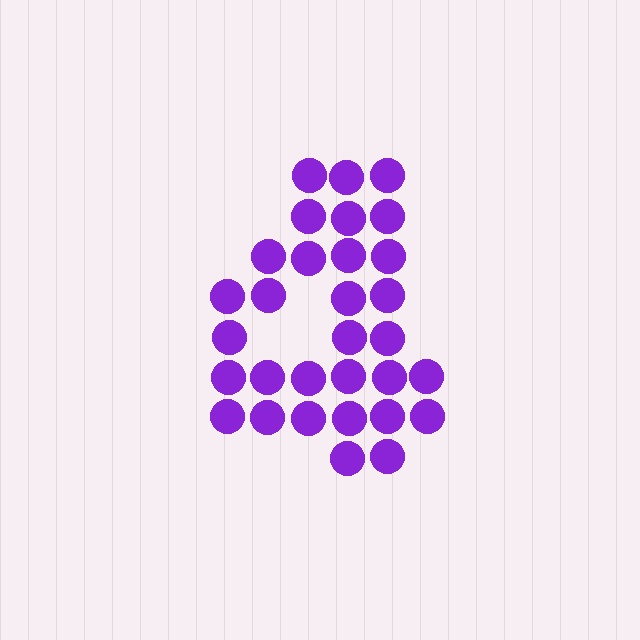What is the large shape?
The large shape is the digit 4.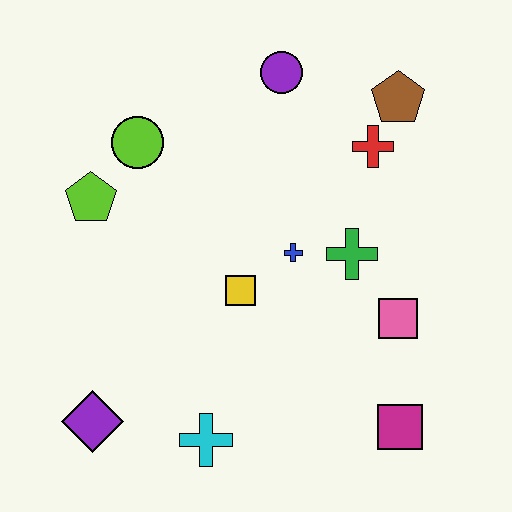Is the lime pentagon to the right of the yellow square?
No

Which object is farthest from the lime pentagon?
The magenta square is farthest from the lime pentagon.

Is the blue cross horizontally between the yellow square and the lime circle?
No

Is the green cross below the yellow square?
No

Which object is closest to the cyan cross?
The purple diamond is closest to the cyan cross.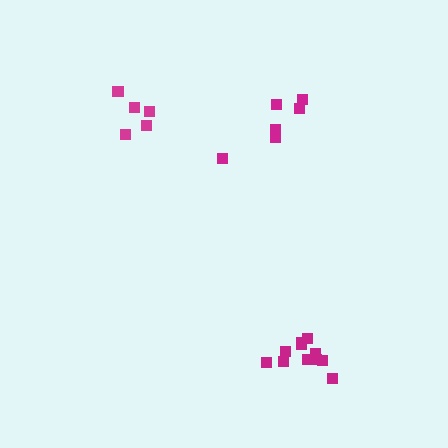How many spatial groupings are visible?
There are 3 spatial groupings.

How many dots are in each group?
Group 1: 6 dots, Group 2: 11 dots, Group 3: 5 dots (22 total).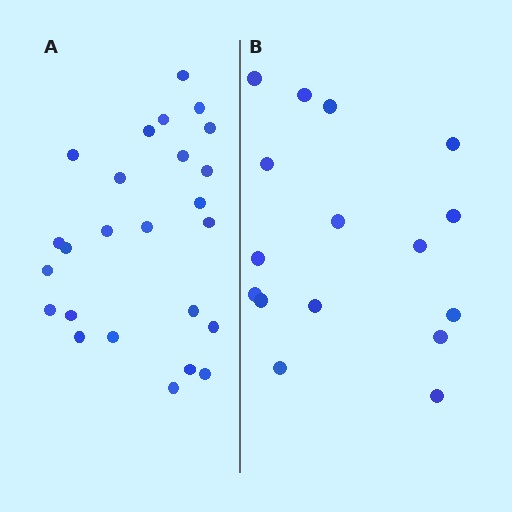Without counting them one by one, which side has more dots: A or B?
Region A (the left region) has more dots.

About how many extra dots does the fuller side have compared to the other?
Region A has roughly 8 or so more dots than region B.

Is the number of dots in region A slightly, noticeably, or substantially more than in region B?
Region A has substantially more. The ratio is roughly 1.6 to 1.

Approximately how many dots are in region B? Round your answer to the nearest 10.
About 20 dots. (The exact count is 16, which rounds to 20.)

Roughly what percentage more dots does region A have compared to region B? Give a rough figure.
About 55% more.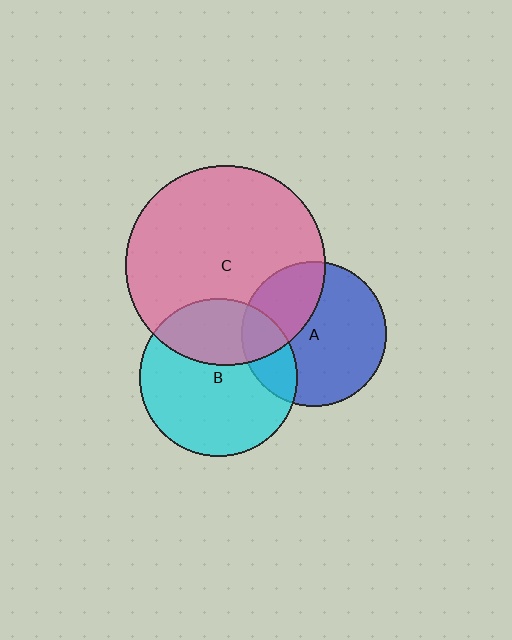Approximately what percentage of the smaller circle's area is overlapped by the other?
Approximately 35%.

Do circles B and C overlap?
Yes.